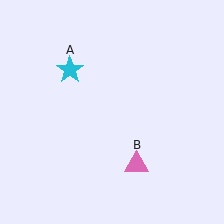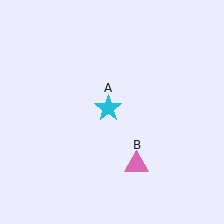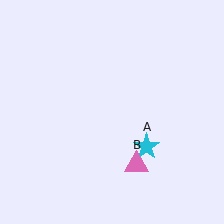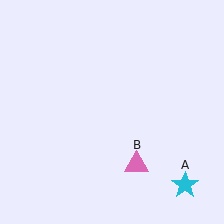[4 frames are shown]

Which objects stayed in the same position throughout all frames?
Pink triangle (object B) remained stationary.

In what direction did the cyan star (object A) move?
The cyan star (object A) moved down and to the right.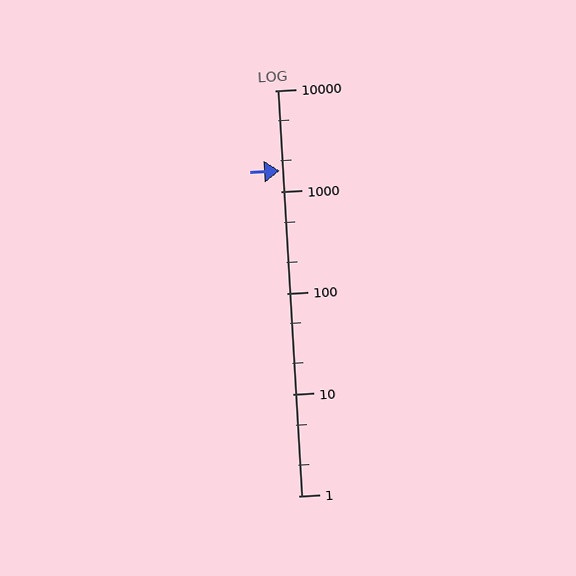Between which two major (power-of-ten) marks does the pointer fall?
The pointer is between 1000 and 10000.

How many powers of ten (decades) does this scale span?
The scale spans 4 decades, from 1 to 10000.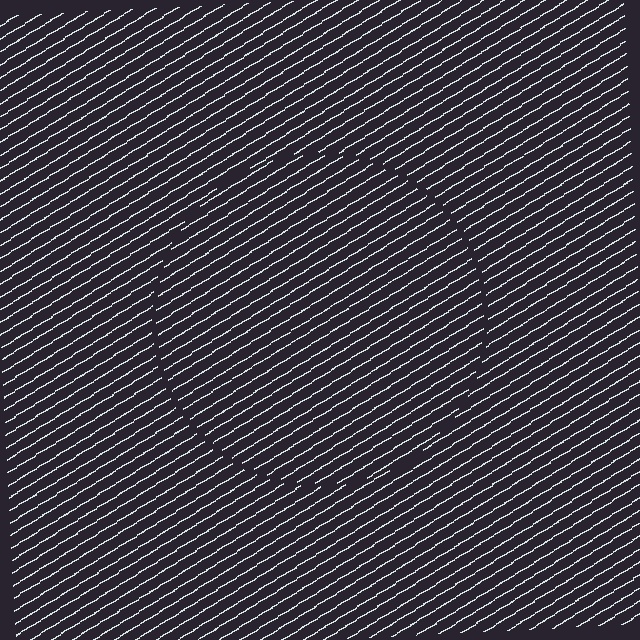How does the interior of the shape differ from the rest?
The interior of the shape contains the same grating, shifted by half a period — the contour is defined by the phase discontinuity where line-ends from the inner and outer gratings abut.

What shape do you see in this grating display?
An illusory circle. The interior of the shape contains the same grating, shifted by half a period — the contour is defined by the phase discontinuity where line-ends from the inner and outer gratings abut.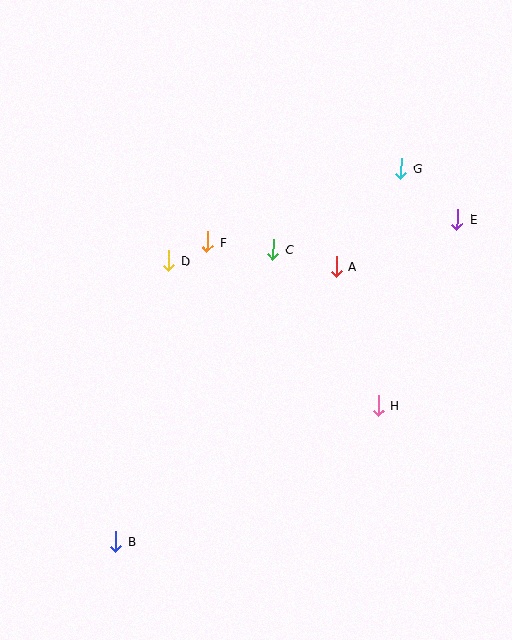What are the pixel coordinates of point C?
Point C is at (273, 249).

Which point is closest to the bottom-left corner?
Point B is closest to the bottom-left corner.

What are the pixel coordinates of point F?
Point F is at (208, 242).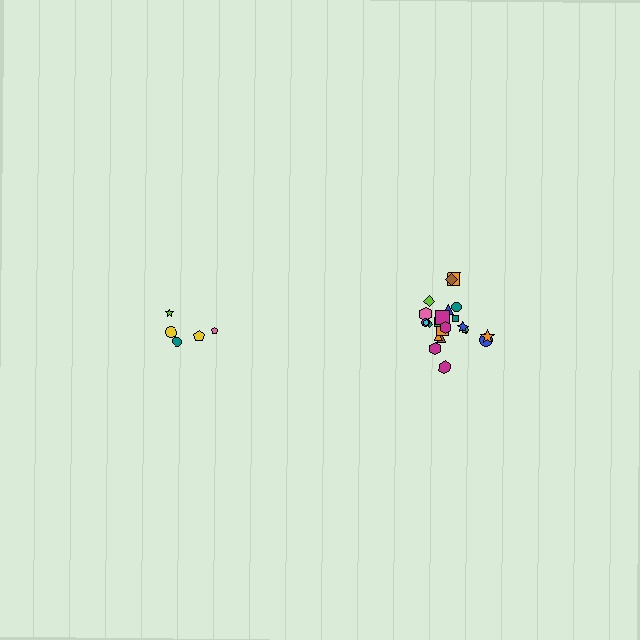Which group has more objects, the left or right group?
The right group.